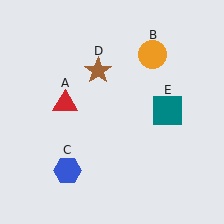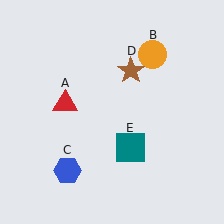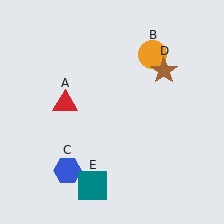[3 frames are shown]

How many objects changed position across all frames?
2 objects changed position: brown star (object D), teal square (object E).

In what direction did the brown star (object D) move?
The brown star (object D) moved right.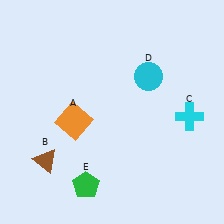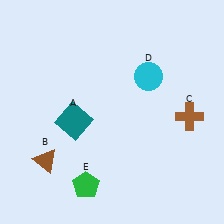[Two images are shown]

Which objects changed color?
A changed from orange to teal. C changed from cyan to brown.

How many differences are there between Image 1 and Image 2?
There are 2 differences between the two images.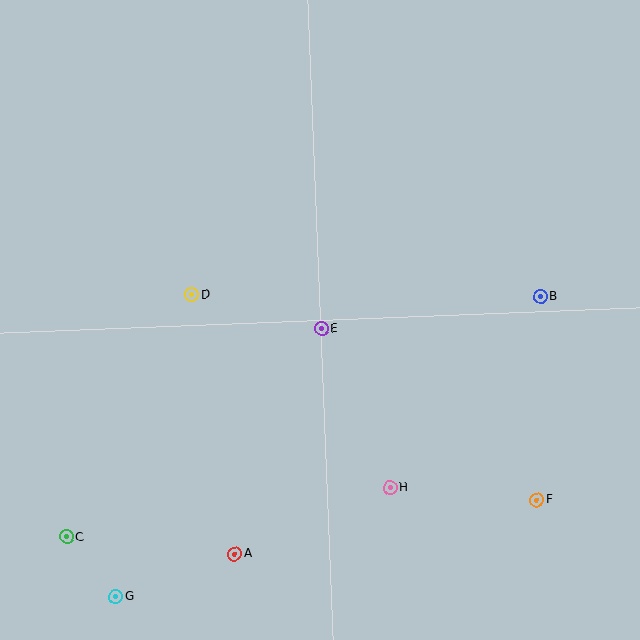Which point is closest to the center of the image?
Point E at (322, 328) is closest to the center.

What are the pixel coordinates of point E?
Point E is at (322, 328).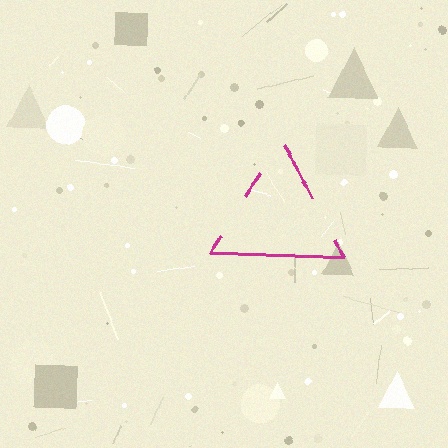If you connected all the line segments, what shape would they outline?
They would outline a triangle.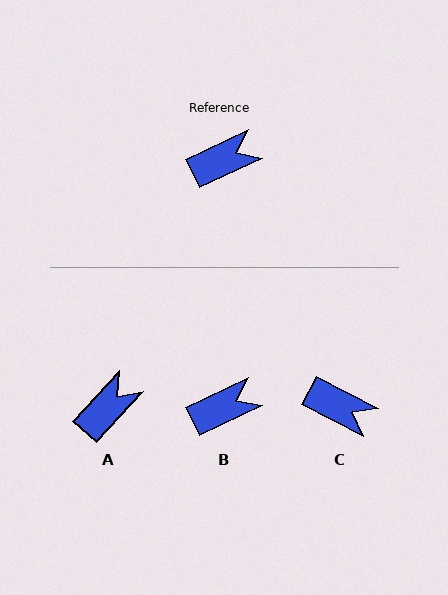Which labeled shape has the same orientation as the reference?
B.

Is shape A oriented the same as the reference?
No, it is off by about 22 degrees.